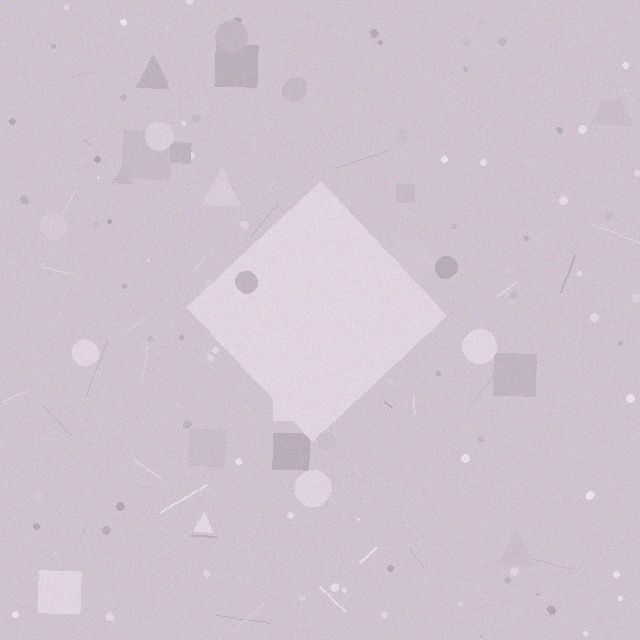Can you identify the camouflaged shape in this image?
The camouflaged shape is a diamond.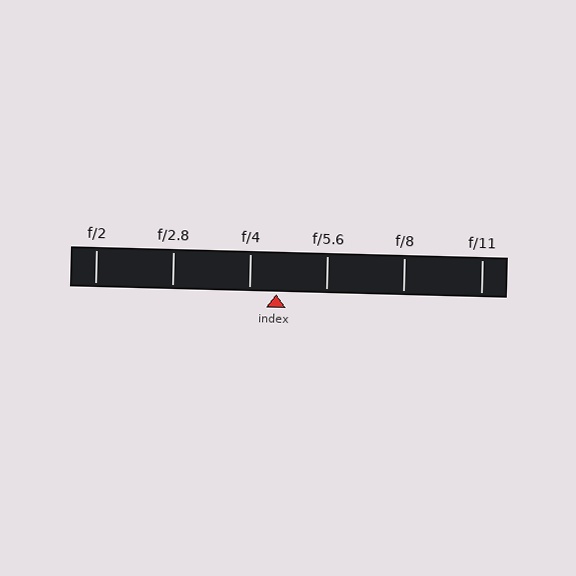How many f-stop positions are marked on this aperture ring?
There are 6 f-stop positions marked.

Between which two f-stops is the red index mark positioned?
The index mark is between f/4 and f/5.6.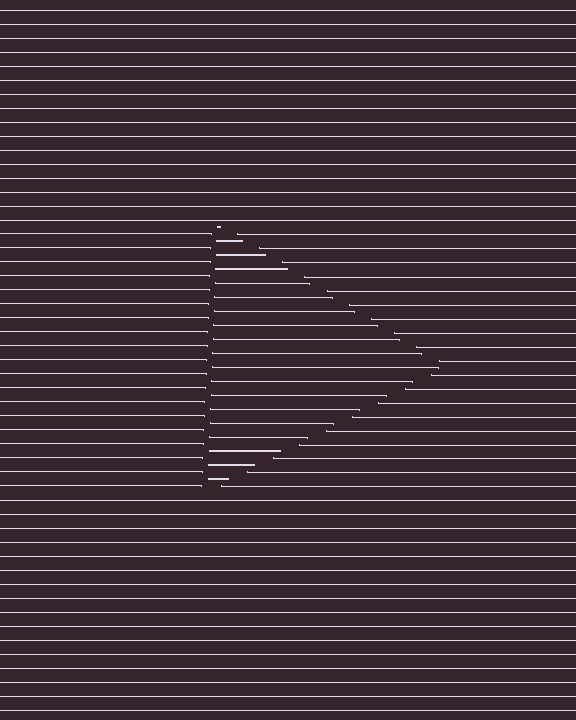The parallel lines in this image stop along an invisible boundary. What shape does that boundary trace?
An illusory triangle. The interior of the shape contains the same grating, shifted by half a period — the contour is defined by the phase discontinuity where line-ends from the inner and outer gratings abut.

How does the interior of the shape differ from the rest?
The interior of the shape contains the same grating, shifted by half a period — the contour is defined by the phase discontinuity where line-ends from the inner and outer gratings abut.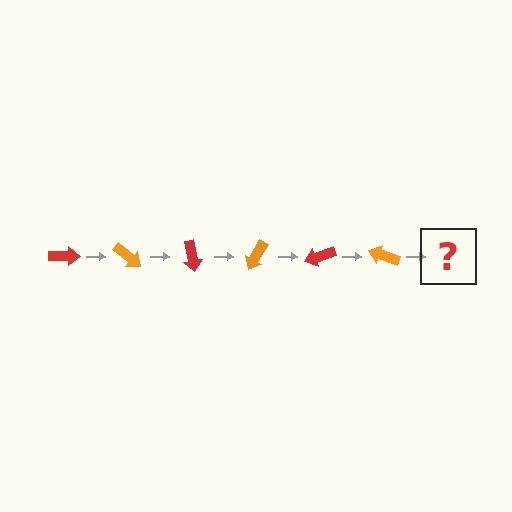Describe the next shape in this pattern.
It should be a red arrow, rotated 240 degrees from the start.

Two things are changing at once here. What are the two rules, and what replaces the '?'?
The two rules are that it rotates 40 degrees each step and the color cycles through red and orange. The '?' should be a red arrow, rotated 240 degrees from the start.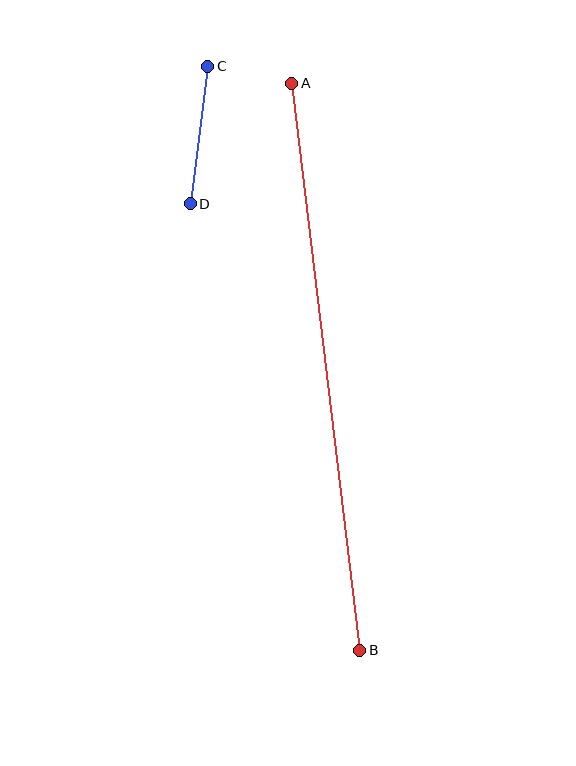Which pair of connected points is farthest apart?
Points A and B are farthest apart.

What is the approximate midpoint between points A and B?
The midpoint is at approximately (326, 367) pixels.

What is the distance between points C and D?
The distance is approximately 139 pixels.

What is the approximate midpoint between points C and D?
The midpoint is at approximately (199, 135) pixels.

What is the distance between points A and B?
The distance is approximately 571 pixels.